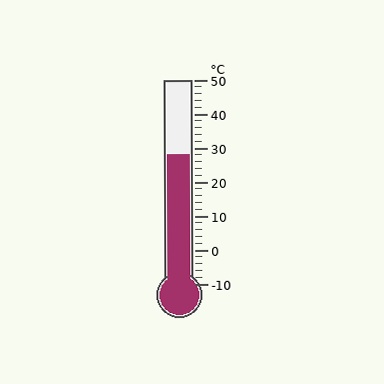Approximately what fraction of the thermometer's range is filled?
The thermometer is filled to approximately 65% of its range.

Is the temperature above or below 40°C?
The temperature is below 40°C.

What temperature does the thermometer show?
The thermometer shows approximately 28°C.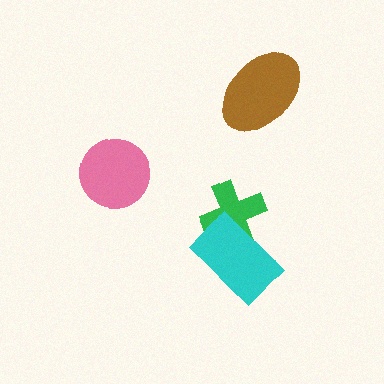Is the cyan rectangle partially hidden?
No, no other shape covers it.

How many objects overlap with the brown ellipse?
0 objects overlap with the brown ellipse.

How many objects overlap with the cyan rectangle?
1 object overlaps with the cyan rectangle.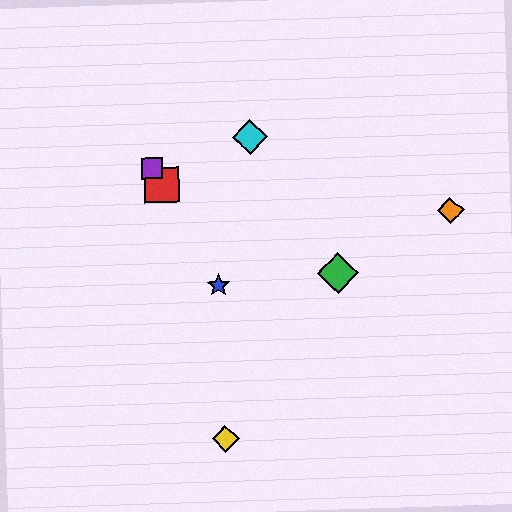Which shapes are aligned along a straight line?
The red square, the blue star, the purple square are aligned along a straight line.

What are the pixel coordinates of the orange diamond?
The orange diamond is at (451, 210).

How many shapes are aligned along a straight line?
3 shapes (the red square, the blue star, the purple square) are aligned along a straight line.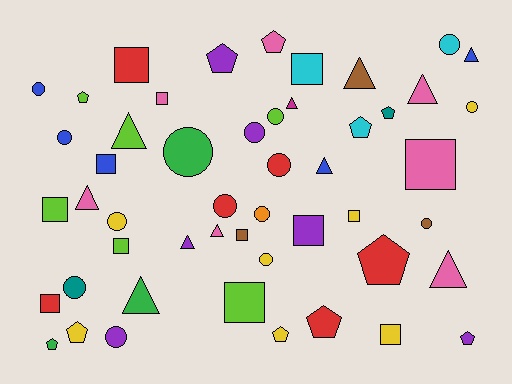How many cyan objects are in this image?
There are 3 cyan objects.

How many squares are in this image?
There are 13 squares.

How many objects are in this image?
There are 50 objects.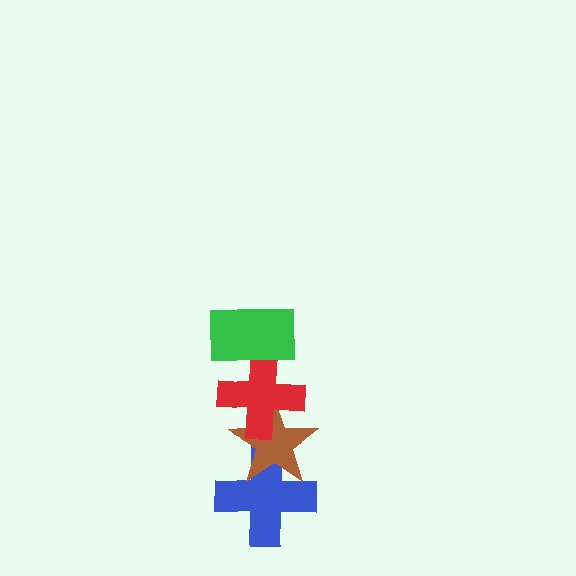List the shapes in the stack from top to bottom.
From top to bottom: the green rectangle, the red cross, the brown star, the blue cross.